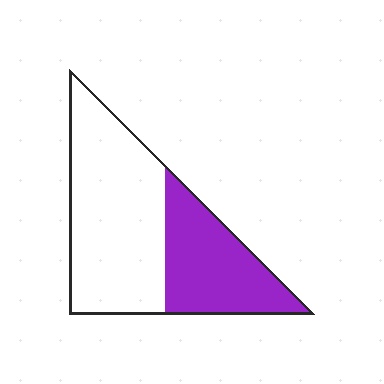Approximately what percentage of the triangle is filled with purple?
Approximately 35%.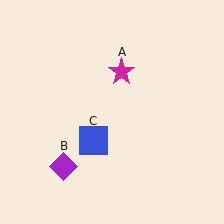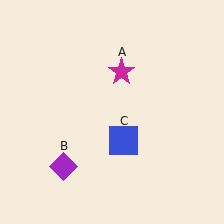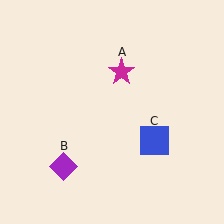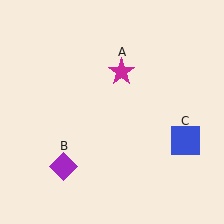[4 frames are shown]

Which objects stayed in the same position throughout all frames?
Magenta star (object A) and purple diamond (object B) remained stationary.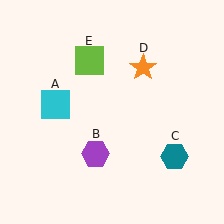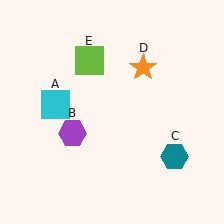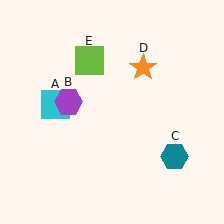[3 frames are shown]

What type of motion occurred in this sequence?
The purple hexagon (object B) rotated clockwise around the center of the scene.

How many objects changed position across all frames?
1 object changed position: purple hexagon (object B).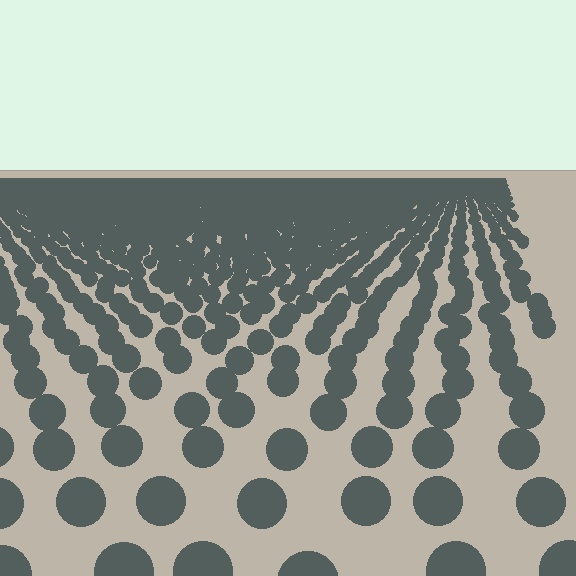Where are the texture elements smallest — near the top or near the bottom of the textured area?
Near the top.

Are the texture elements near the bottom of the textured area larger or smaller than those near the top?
Larger. Near the bottom, elements are closer to the viewer and appear at a bigger on-screen size.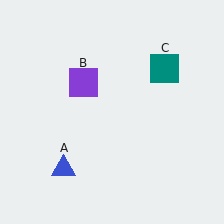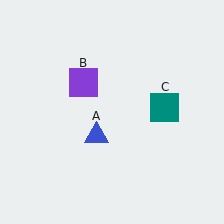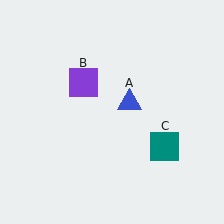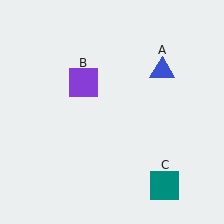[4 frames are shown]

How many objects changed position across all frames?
2 objects changed position: blue triangle (object A), teal square (object C).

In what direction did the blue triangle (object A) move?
The blue triangle (object A) moved up and to the right.